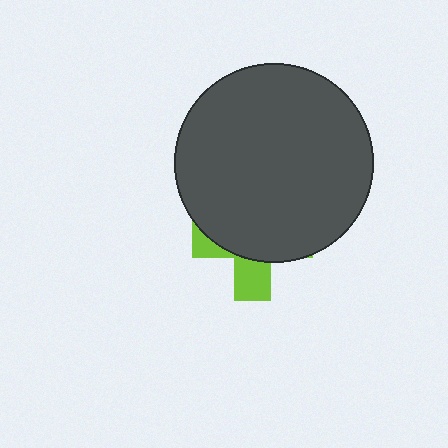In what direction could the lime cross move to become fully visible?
The lime cross could move down. That would shift it out from behind the dark gray circle entirely.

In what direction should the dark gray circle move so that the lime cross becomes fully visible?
The dark gray circle should move up. That is the shortest direction to clear the overlap and leave the lime cross fully visible.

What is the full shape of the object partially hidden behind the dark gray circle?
The partially hidden object is a lime cross.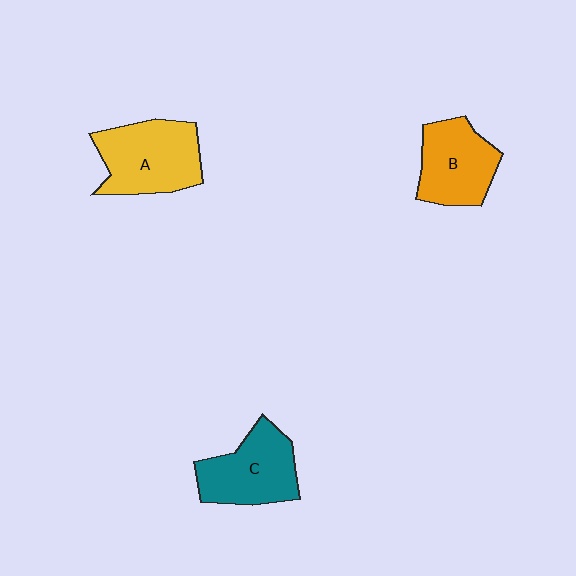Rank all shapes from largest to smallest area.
From largest to smallest: A (yellow), C (teal), B (orange).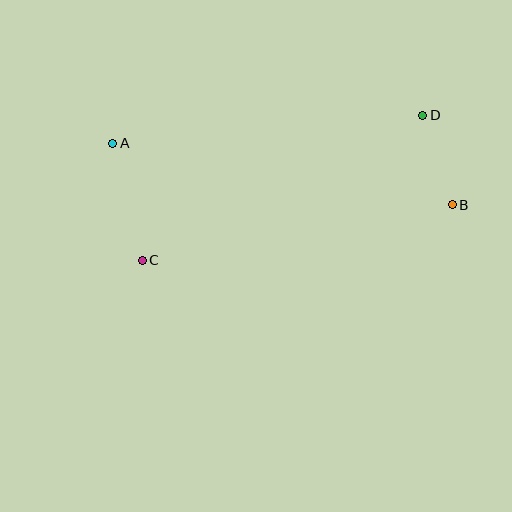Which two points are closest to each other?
Points B and D are closest to each other.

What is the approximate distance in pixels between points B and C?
The distance between B and C is approximately 315 pixels.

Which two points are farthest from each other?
Points A and B are farthest from each other.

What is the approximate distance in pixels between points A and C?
The distance between A and C is approximately 121 pixels.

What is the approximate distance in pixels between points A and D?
The distance between A and D is approximately 311 pixels.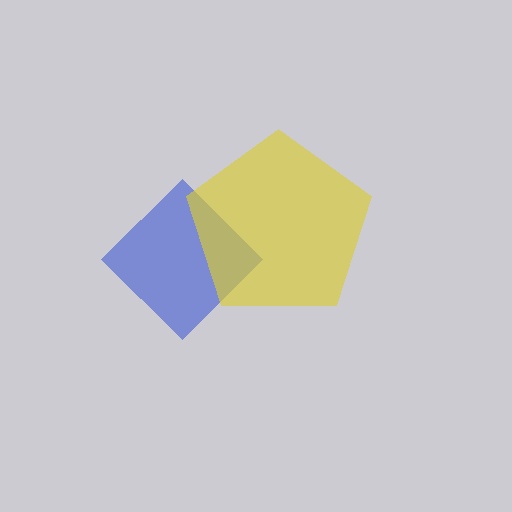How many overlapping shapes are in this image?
There are 2 overlapping shapes in the image.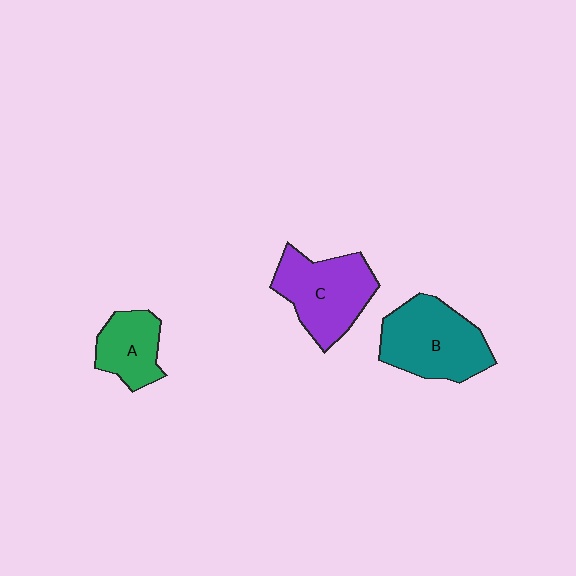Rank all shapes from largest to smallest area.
From largest to smallest: B (teal), C (purple), A (green).